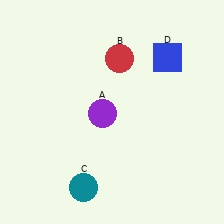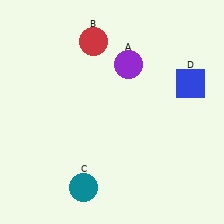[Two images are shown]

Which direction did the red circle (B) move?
The red circle (B) moved left.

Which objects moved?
The objects that moved are: the purple circle (A), the red circle (B), the blue square (D).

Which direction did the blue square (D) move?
The blue square (D) moved down.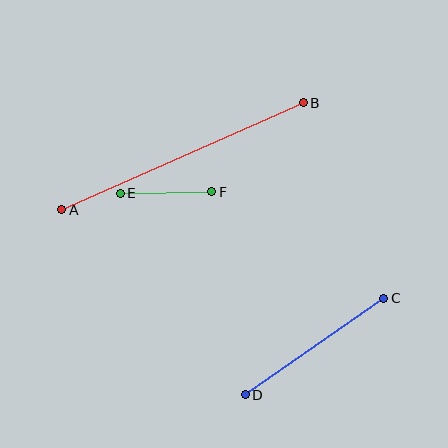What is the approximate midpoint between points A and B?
The midpoint is at approximately (183, 156) pixels.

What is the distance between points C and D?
The distance is approximately 169 pixels.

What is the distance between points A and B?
The distance is approximately 264 pixels.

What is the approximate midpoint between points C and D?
The midpoint is at approximately (315, 346) pixels.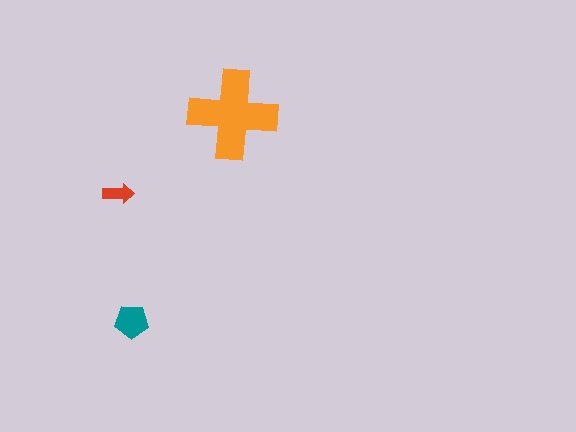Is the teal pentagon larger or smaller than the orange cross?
Smaller.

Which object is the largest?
The orange cross.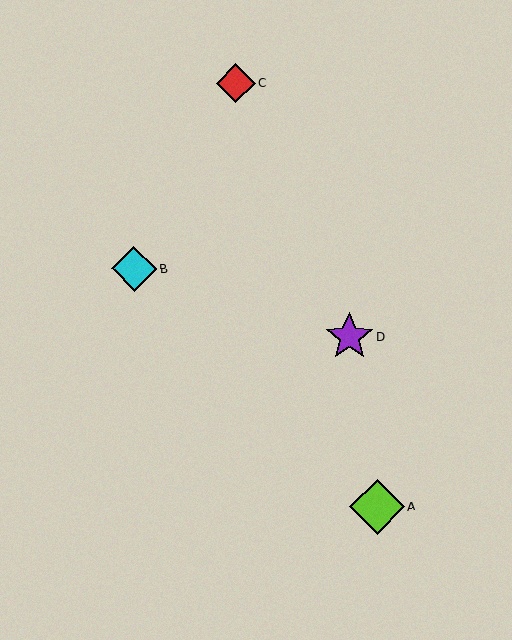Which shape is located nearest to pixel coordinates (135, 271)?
The cyan diamond (labeled B) at (134, 269) is nearest to that location.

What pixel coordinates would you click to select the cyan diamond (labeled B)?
Click at (134, 269) to select the cyan diamond B.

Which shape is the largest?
The lime diamond (labeled A) is the largest.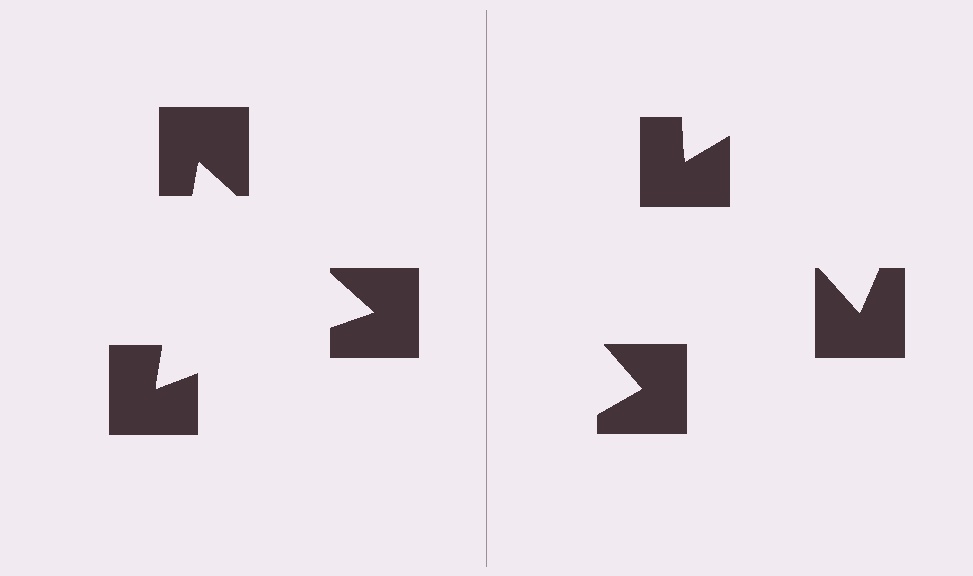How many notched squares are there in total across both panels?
6 — 3 on each side.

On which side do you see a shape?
An illusory triangle appears on the left side. On the right side the wedge cuts are rotated, so no coherent shape forms.